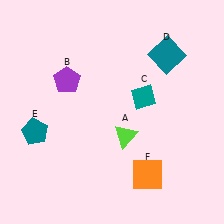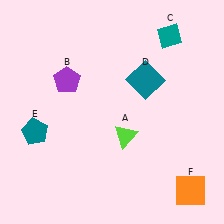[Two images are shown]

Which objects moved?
The objects that moved are: the teal diamond (C), the teal square (D), the orange square (F).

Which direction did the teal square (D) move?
The teal square (D) moved down.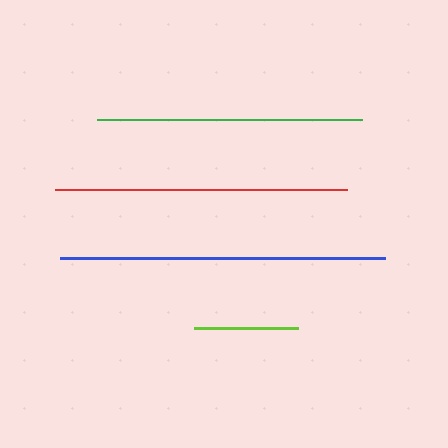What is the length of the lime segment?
The lime segment is approximately 104 pixels long.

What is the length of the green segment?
The green segment is approximately 264 pixels long.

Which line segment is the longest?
The blue line is the longest at approximately 325 pixels.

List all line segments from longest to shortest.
From longest to shortest: blue, red, green, lime.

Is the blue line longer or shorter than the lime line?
The blue line is longer than the lime line.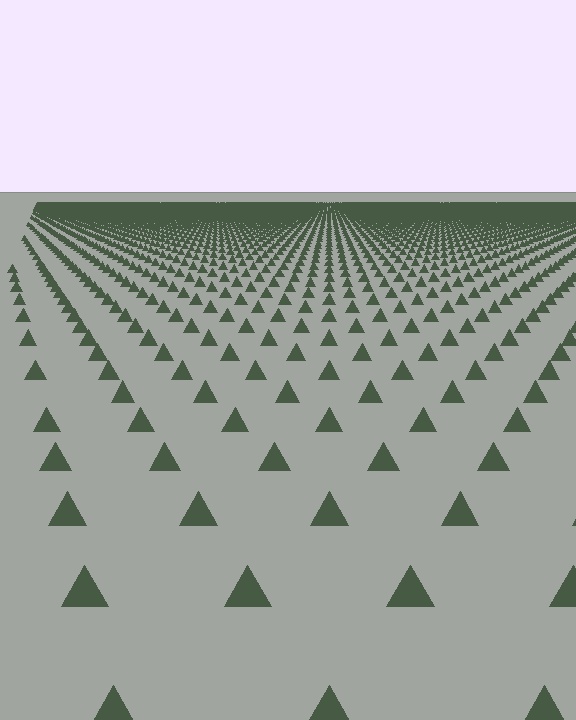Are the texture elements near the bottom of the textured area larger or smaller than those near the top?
Larger. Near the bottom, elements are closer to the viewer and appear at a bigger on-screen size.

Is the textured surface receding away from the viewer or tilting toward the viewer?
The surface is receding away from the viewer. Texture elements get smaller and denser toward the top.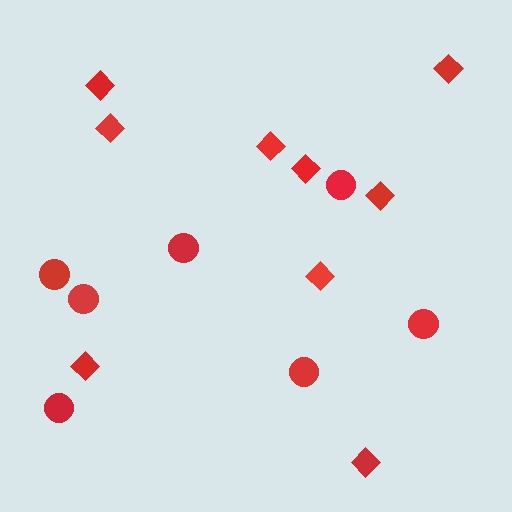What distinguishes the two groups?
There are 2 groups: one group of diamonds (9) and one group of circles (7).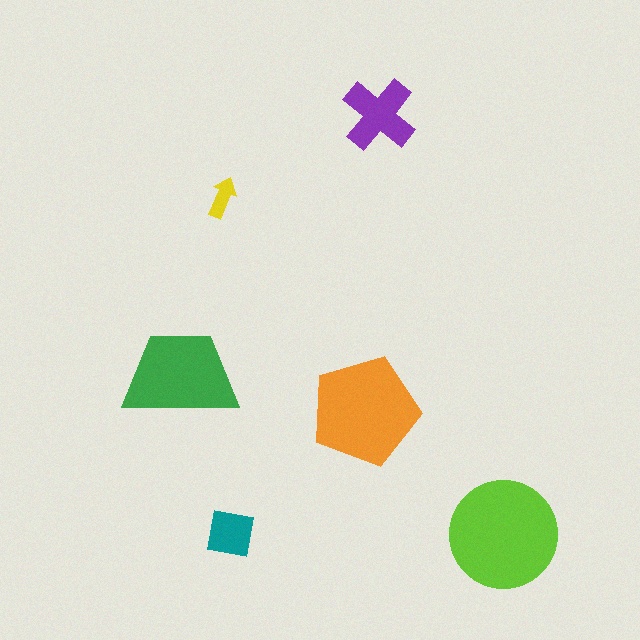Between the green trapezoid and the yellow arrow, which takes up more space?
The green trapezoid.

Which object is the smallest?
The yellow arrow.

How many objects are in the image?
There are 6 objects in the image.